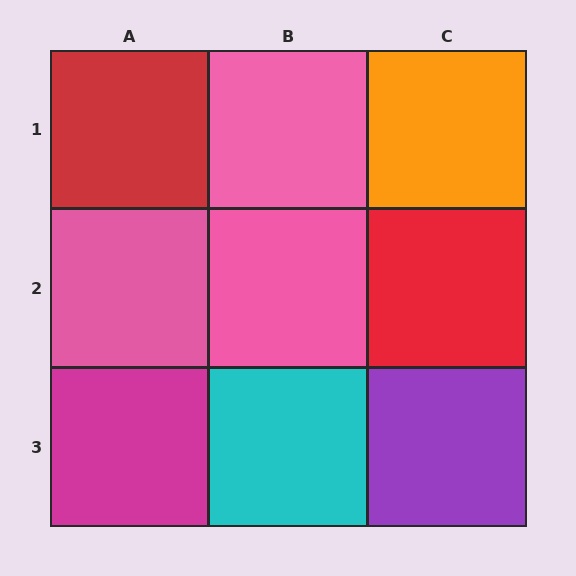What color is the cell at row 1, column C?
Orange.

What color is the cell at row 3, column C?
Purple.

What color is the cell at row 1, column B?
Pink.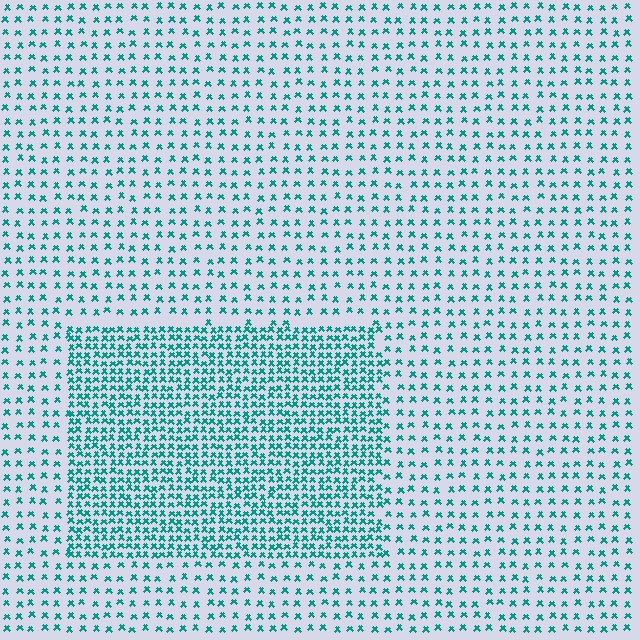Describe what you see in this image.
The image contains small teal elements arranged at two different densities. A rectangle-shaped region is visible where the elements are more densely packed than the surrounding area.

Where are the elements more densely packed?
The elements are more densely packed inside the rectangle boundary.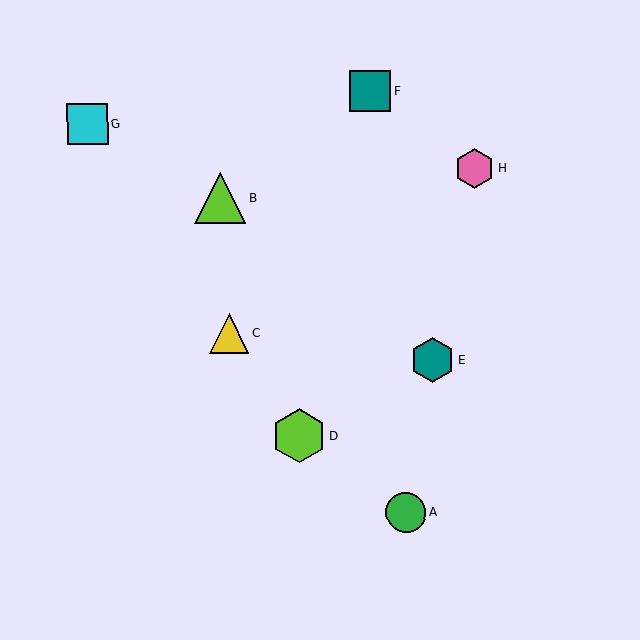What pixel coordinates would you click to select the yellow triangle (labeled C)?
Click at (229, 334) to select the yellow triangle C.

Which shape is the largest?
The lime hexagon (labeled D) is the largest.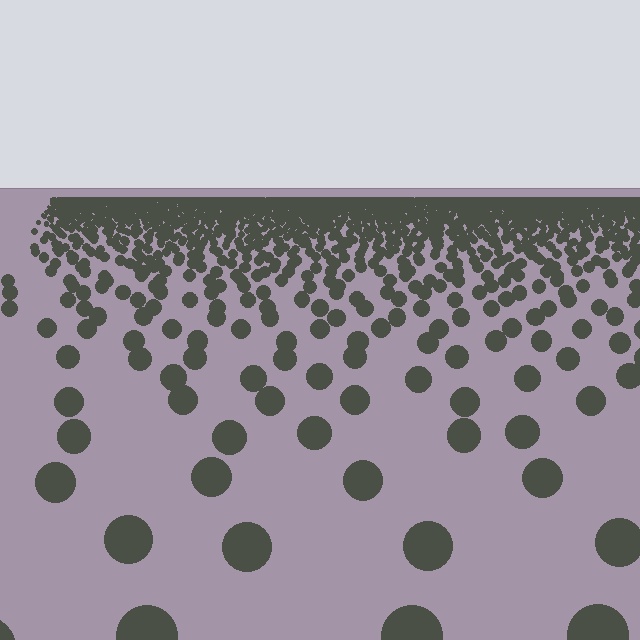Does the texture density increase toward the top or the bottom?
Density increases toward the top.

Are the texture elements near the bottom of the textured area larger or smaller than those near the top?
Larger. Near the bottom, elements are closer to the viewer and appear at a bigger on-screen size.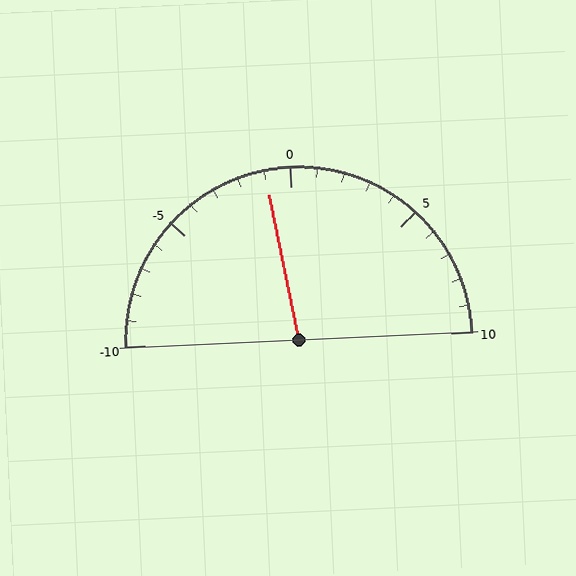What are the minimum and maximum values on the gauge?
The gauge ranges from -10 to 10.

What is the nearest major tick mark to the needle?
The nearest major tick mark is 0.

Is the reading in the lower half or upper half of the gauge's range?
The reading is in the lower half of the range (-10 to 10).